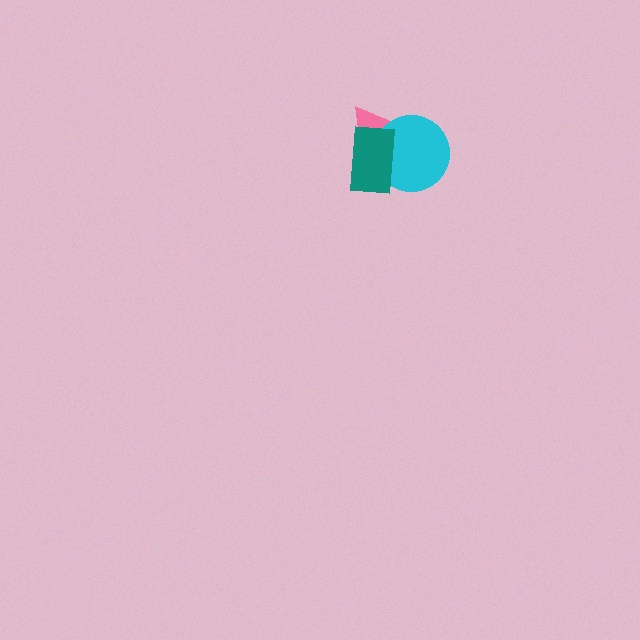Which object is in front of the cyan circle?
The teal rectangle is in front of the cyan circle.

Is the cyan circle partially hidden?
Yes, it is partially covered by another shape.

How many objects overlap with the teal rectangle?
2 objects overlap with the teal rectangle.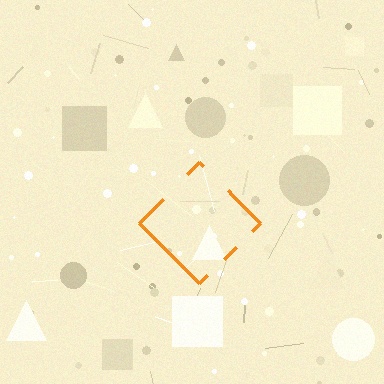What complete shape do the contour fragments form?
The contour fragments form a diamond.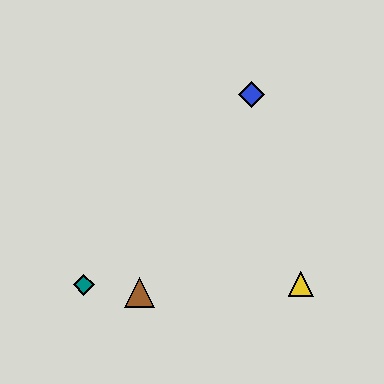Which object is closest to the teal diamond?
The brown triangle is closest to the teal diamond.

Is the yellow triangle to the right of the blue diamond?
Yes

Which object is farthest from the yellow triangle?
The teal diamond is farthest from the yellow triangle.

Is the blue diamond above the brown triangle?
Yes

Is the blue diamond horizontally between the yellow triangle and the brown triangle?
Yes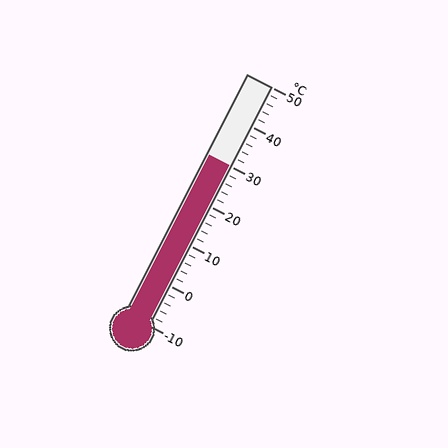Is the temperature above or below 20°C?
The temperature is above 20°C.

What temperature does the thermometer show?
The thermometer shows approximately 30°C.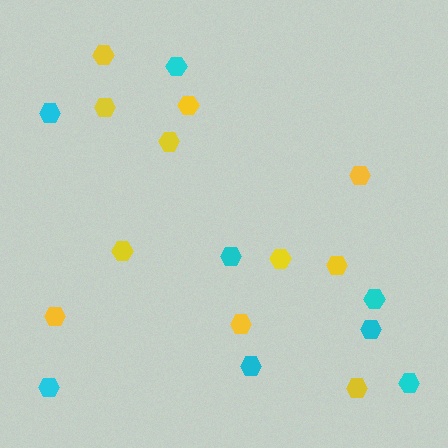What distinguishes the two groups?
There are 2 groups: one group of cyan hexagons (8) and one group of yellow hexagons (11).